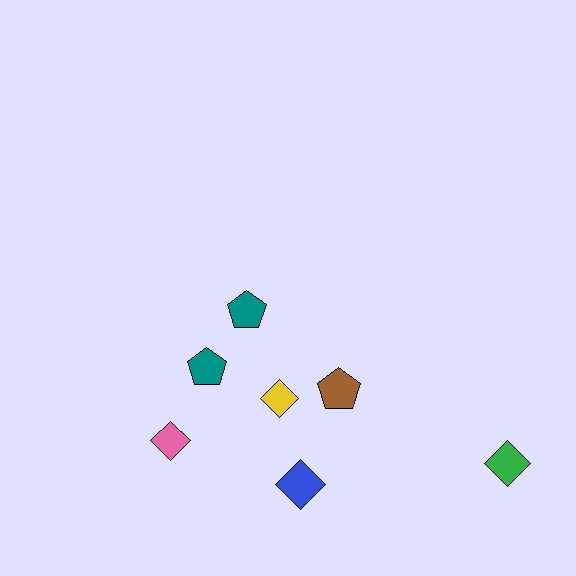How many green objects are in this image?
There is 1 green object.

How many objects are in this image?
There are 7 objects.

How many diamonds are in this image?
There are 4 diamonds.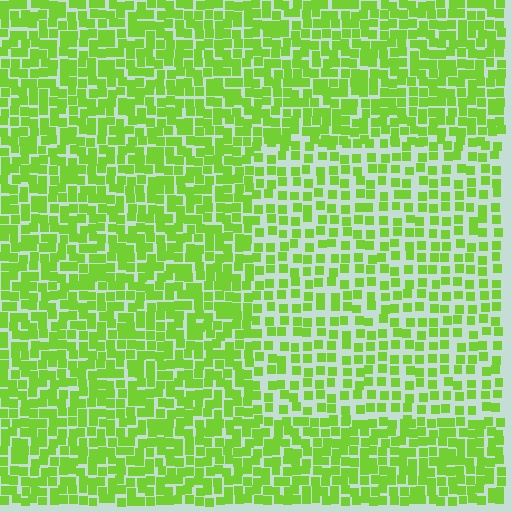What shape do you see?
I see a rectangle.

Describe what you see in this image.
The image contains small lime elements arranged at two different densities. A rectangle-shaped region is visible where the elements are less densely packed than the surrounding area.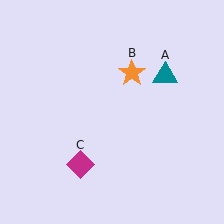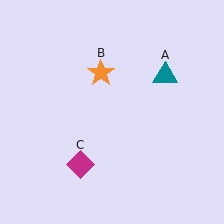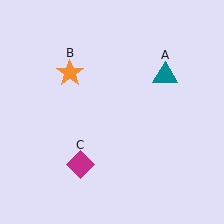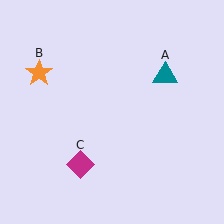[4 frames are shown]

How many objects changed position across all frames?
1 object changed position: orange star (object B).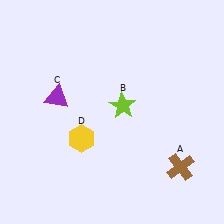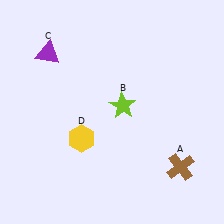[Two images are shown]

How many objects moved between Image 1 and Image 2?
1 object moved between the two images.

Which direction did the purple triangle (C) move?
The purple triangle (C) moved up.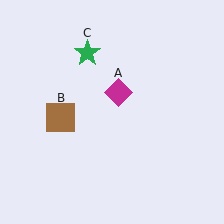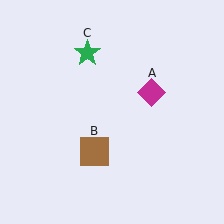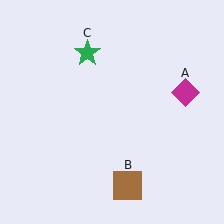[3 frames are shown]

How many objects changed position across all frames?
2 objects changed position: magenta diamond (object A), brown square (object B).